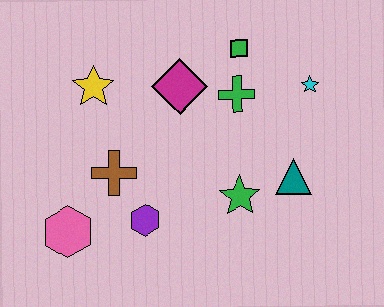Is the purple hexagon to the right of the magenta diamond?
No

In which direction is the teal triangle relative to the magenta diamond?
The teal triangle is to the right of the magenta diamond.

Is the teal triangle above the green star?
Yes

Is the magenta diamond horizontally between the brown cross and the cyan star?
Yes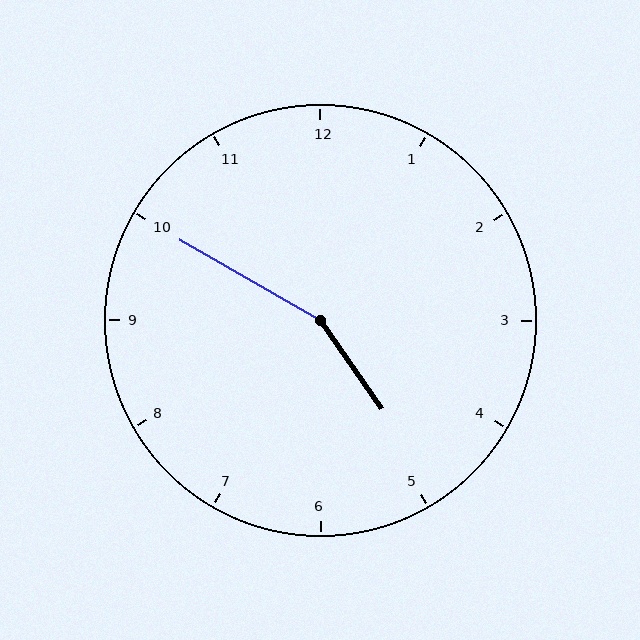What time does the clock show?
4:50.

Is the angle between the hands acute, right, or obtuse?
It is obtuse.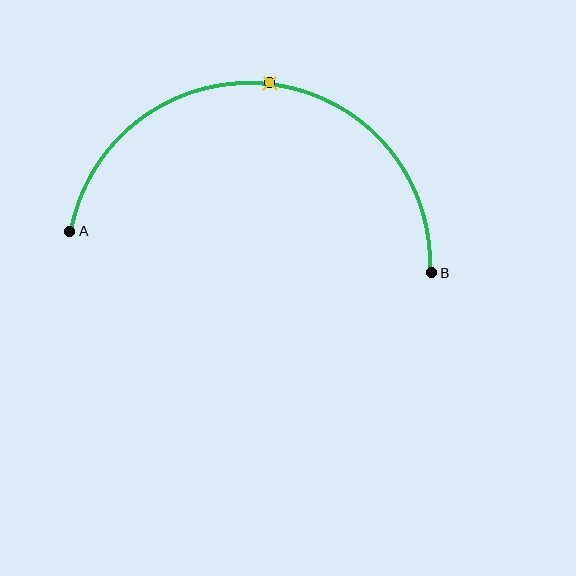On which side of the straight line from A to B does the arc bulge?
The arc bulges above the straight line connecting A and B.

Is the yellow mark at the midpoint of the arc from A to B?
Yes. The yellow mark lies on the arc at equal arc-length from both A and B — it is the arc midpoint.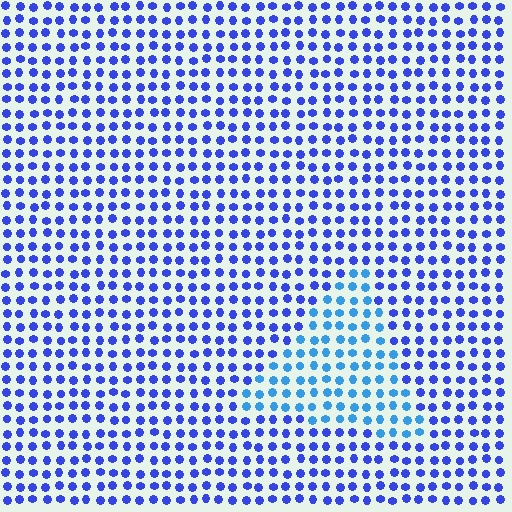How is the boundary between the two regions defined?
The boundary is defined purely by a slight shift in hue (about 30 degrees). Spacing, size, and orientation are identical on both sides.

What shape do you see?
I see a triangle.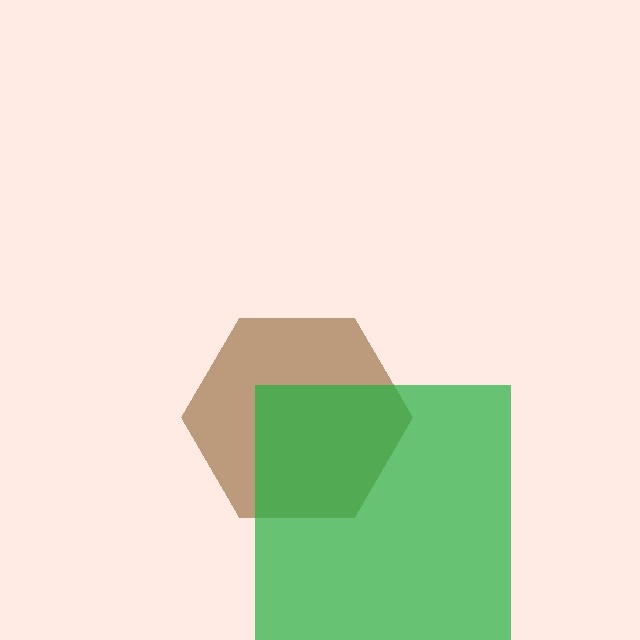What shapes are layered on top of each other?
The layered shapes are: a brown hexagon, a green square.